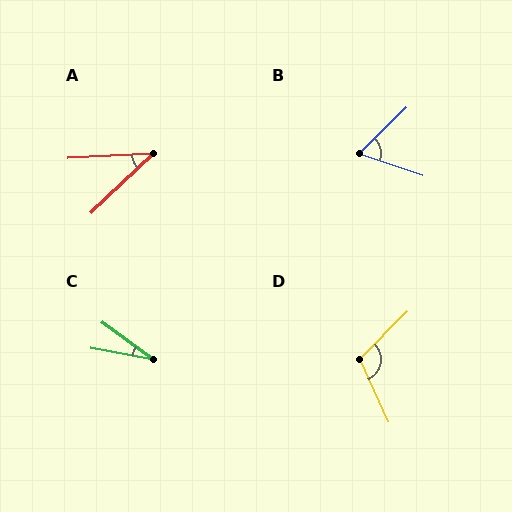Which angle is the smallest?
C, at approximately 25 degrees.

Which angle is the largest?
D, at approximately 110 degrees.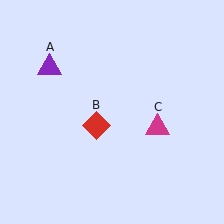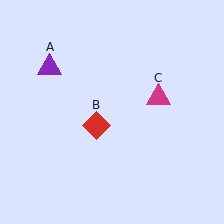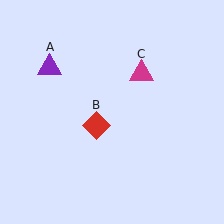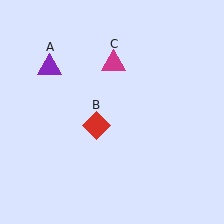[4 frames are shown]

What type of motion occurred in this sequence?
The magenta triangle (object C) rotated counterclockwise around the center of the scene.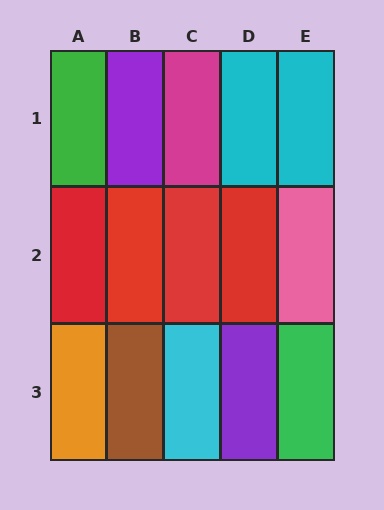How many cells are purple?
2 cells are purple.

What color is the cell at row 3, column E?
Green.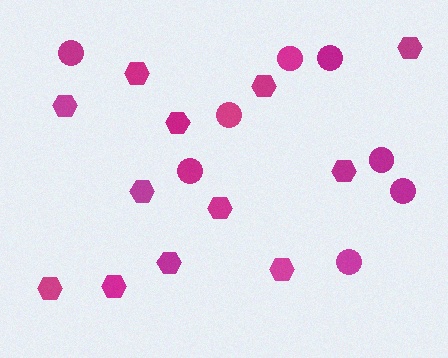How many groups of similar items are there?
There are 2 groups: one group of circles (8) and one group of hexagons (12).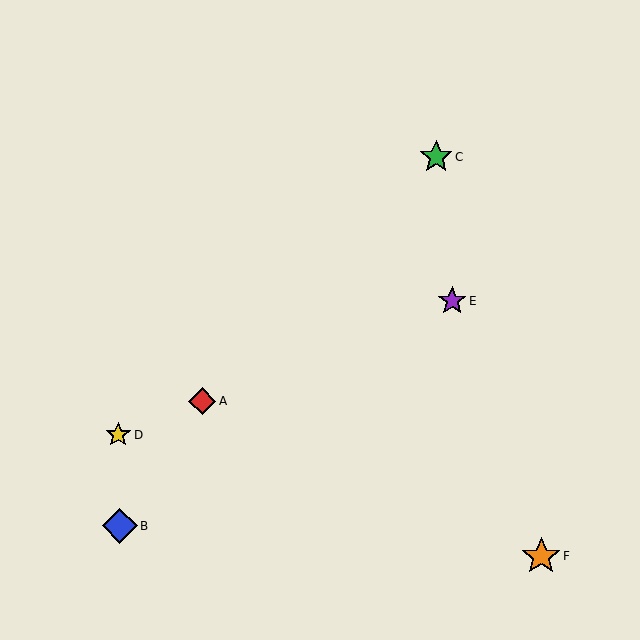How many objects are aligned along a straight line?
3 objects (A, D, E) are aligned along a straight line.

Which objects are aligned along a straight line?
Objects A, D, E are aligned along a straight line.